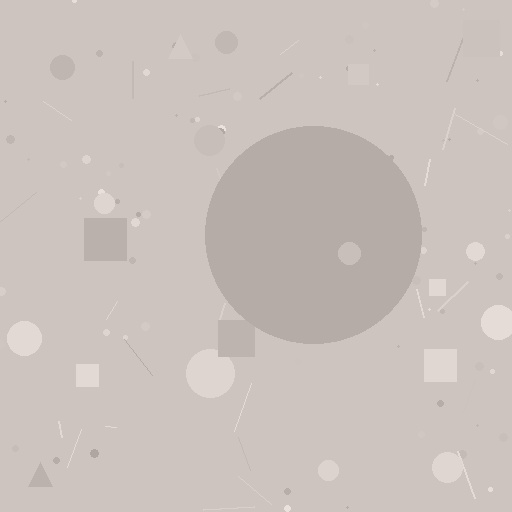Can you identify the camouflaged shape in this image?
The camouflaged shape is a circle.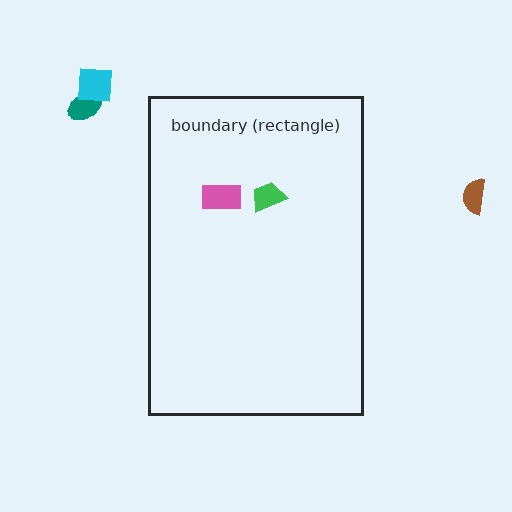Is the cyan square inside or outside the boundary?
Outside.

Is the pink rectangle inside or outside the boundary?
Inside.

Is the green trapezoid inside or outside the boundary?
Inside.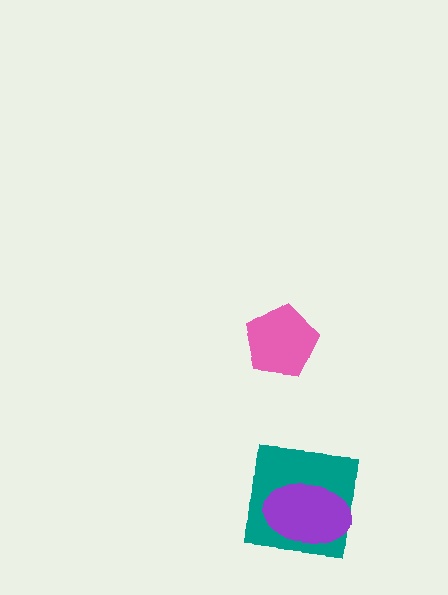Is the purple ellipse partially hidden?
No, no other shape covers it.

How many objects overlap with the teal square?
1 object overlaps with the teal square.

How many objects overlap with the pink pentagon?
0 objects overlap with the pink pentagon.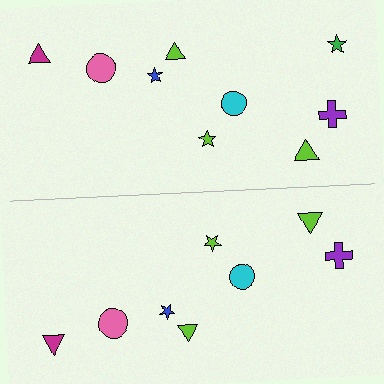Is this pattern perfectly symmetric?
No, the pattern is not perfectly symmetric. A green star is missing from the bottom side.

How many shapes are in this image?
There are 17 shapes in this image.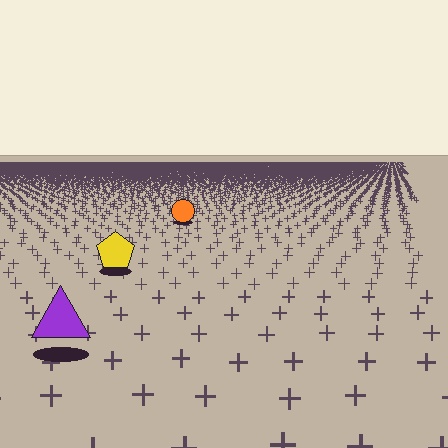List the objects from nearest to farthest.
From nearest to farthest: the purple triangle, the yellow pentagon, the orange circle.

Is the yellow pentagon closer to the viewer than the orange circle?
Yes. The yellow pentagon is closer — you can tell from the texture gradient: the ground texture is coarser near it.